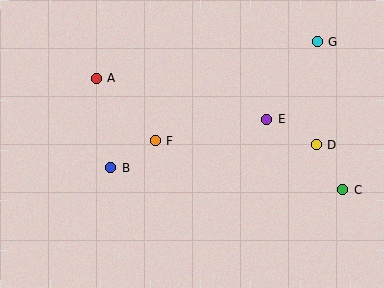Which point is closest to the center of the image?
Point F at (155, 141) is closest to the center.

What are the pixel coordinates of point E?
Point E is at (267, 119).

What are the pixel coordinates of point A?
Point A is at (96, 78).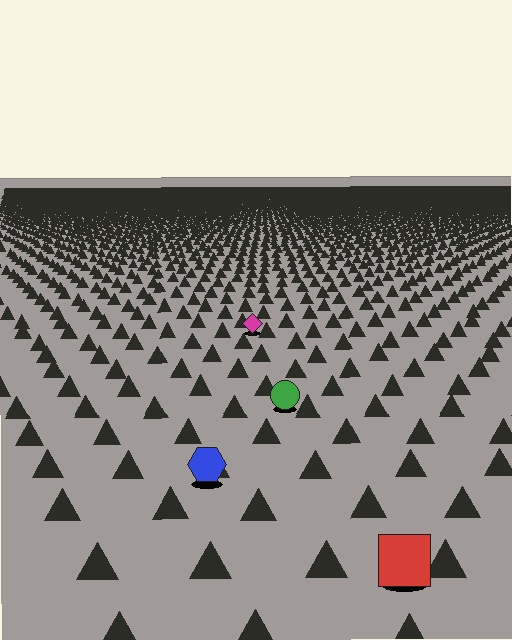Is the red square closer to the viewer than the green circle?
Yes. The red square is closer — you can tell from the texture gradient: the ground texture is coarser near it.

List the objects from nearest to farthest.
From nearest to farthest: the red square, the blue hexagon, the green circle, the magenta diamond.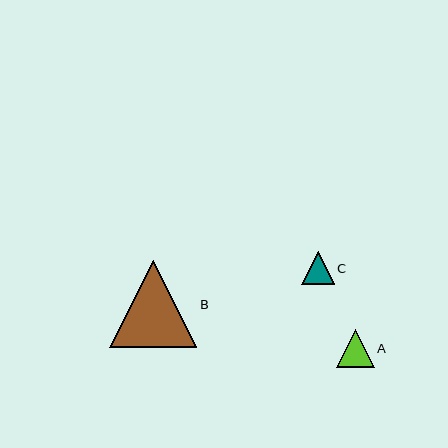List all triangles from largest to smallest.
From largest to smallest: B, A, C.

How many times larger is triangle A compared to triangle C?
Triangle A is approximately 1.2 times the size of triangle C.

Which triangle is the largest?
Triangle B is the largest with a size of approximately 87 pixels.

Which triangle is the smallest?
Triangle C is the smallest with a size of approximately 33 pixels.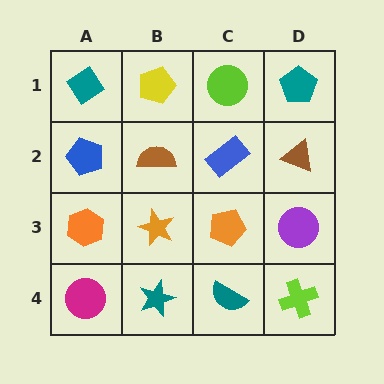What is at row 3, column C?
An orange pentagon.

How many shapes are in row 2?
4 shapes.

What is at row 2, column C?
A blue rectangle.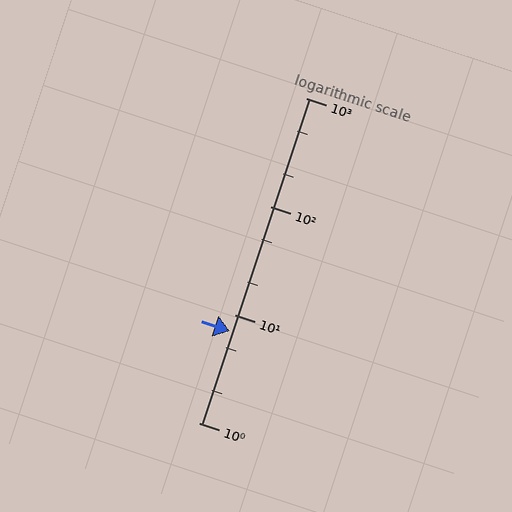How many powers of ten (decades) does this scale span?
The scale spans 3 decades, from 1 to 1000.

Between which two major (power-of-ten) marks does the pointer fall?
The pointer is between 1 and 10.